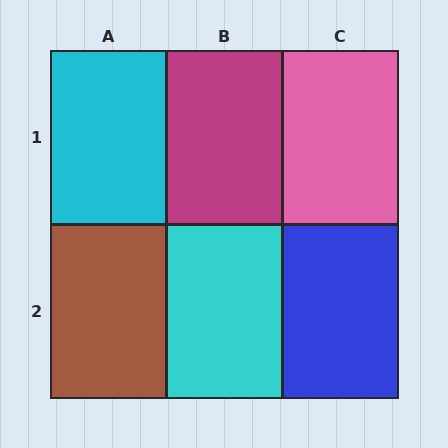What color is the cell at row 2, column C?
Blue.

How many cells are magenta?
1 cell is magenta.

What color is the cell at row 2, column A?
Brown.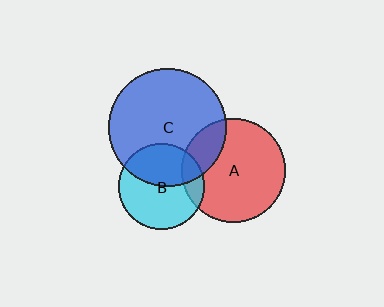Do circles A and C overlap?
Yes.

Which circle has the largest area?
Circle C (blue).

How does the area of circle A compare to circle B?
Approximately 1.4 times.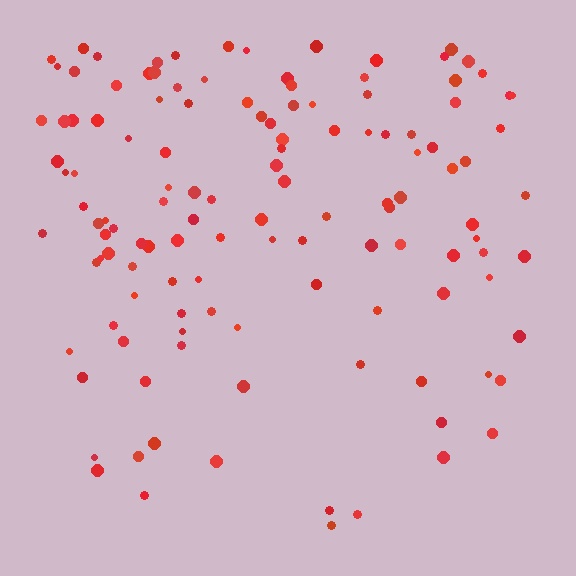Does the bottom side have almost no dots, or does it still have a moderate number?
Still a moderate number, just noticeably fewer than the top.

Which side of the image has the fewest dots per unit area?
The bottom.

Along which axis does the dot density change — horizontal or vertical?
Vertical.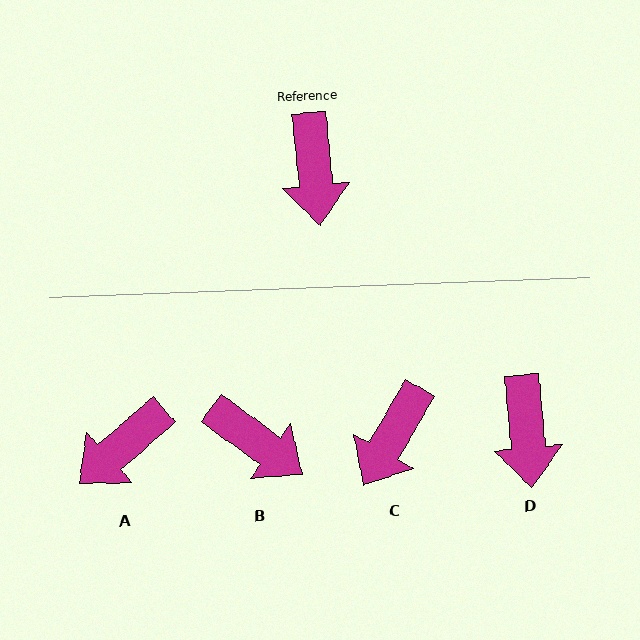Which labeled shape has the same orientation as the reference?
D.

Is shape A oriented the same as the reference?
No, it is off by about 54 degrees.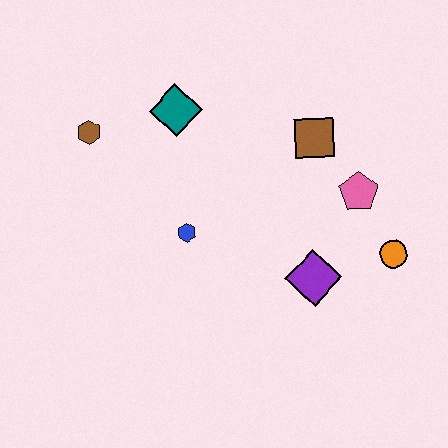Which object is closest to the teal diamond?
The brown hexagon is closest to the teal diamond.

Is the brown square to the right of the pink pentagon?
No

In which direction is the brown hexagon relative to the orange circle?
The brown hexagon is to the left of the orange circle.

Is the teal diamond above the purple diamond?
Yes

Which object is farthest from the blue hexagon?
The orange circle is farthest from the blue hexagon.